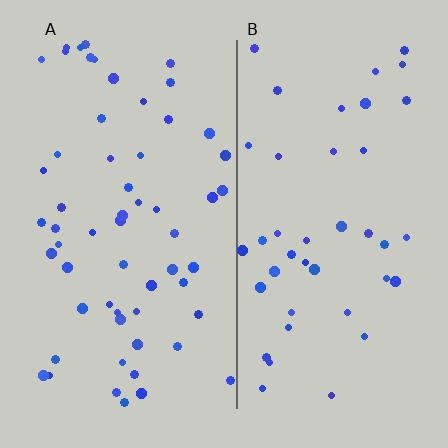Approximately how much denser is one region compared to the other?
Approximately 1.4× — region A over region B.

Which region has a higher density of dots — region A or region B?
A (the left).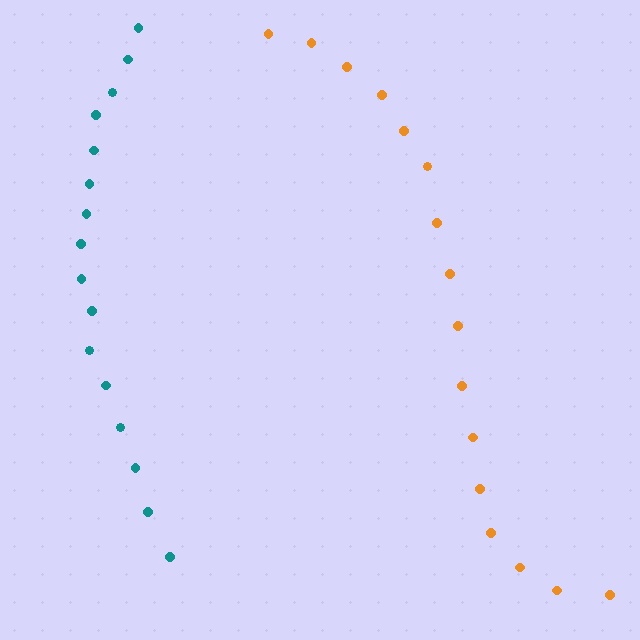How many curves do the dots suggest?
There are 2 distinct paths.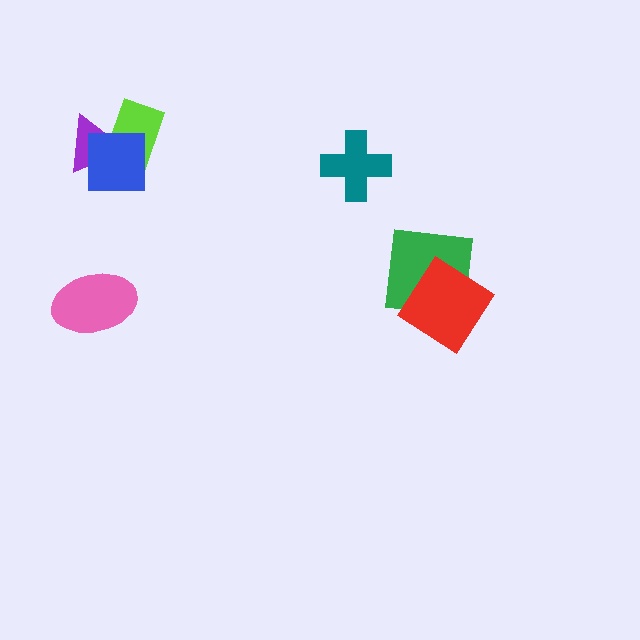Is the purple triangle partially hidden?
Yes, it is partially covered by another shape.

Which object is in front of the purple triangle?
The blue square is in front of the purple triangle.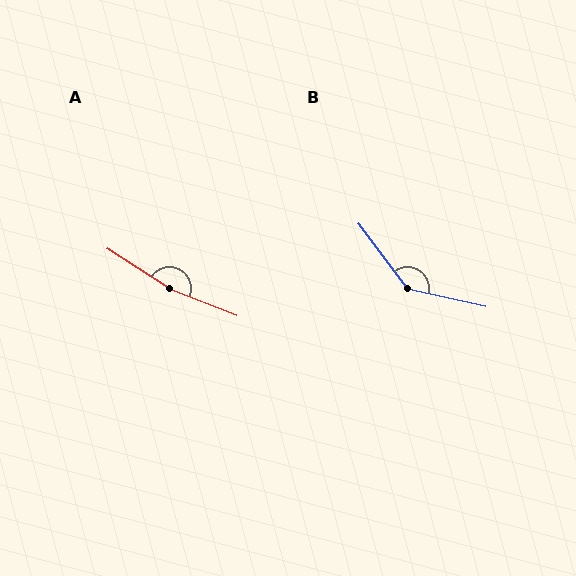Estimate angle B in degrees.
Approximately 139 degrees.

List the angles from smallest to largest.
B (139°), A (169°).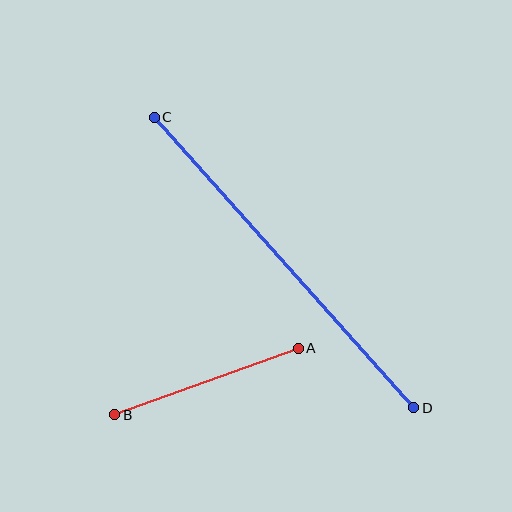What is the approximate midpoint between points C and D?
The midpoint is at approximately (284, 263) pixels.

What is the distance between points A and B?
The distance is approximately 195 pixels.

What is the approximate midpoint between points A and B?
The midpoint is at approximately (206, 381) pixels.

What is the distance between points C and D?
The distance is approximately 390 pixels.